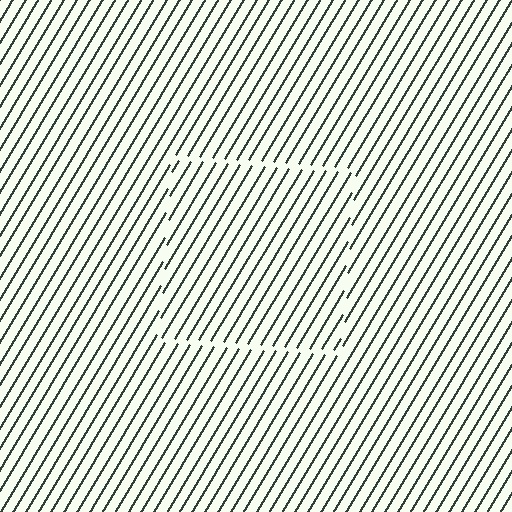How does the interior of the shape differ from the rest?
The interior of the shape contains the same grating, shifted by half a period — the contour is defined by the phase discontinuity where line-ends from the inner and outer gratings abut.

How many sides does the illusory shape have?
4 sides — the line-ends trace a square.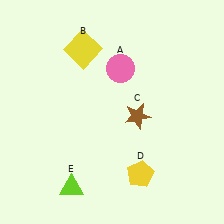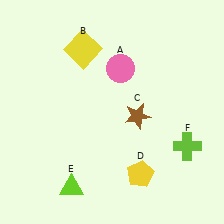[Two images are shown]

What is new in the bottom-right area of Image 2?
A lime cross (F) was added in the bottom-right area of Image 2.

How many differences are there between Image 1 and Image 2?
There is 1 difference between the two images.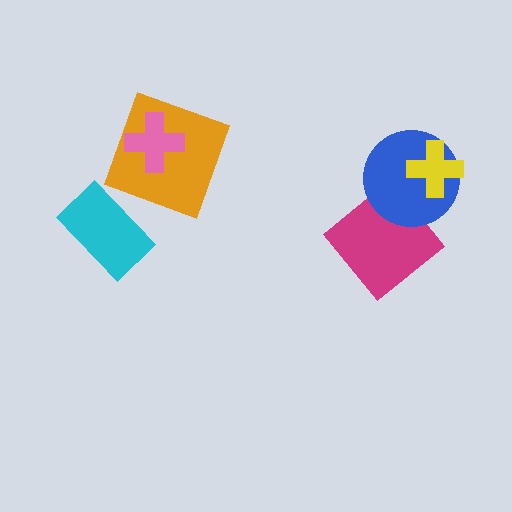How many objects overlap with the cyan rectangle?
0 objects overlap with the cyan rectangle.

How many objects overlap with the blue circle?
2 objects overlap with the blue circle.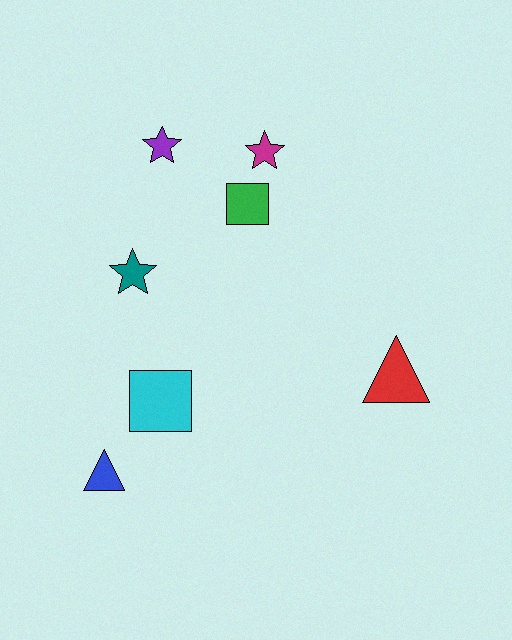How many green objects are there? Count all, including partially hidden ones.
There is 1 green object.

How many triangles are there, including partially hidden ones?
There are 2 triangles.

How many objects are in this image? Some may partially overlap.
There are 7 objects.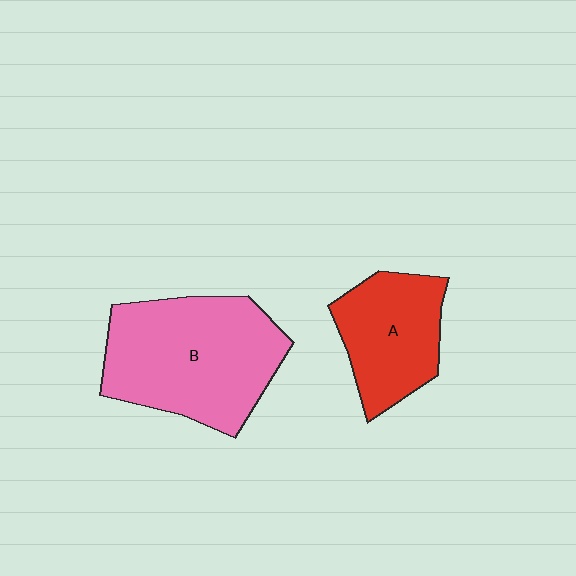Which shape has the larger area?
Shape B (pink).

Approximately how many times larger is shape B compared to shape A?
Approximately 1.6 times.